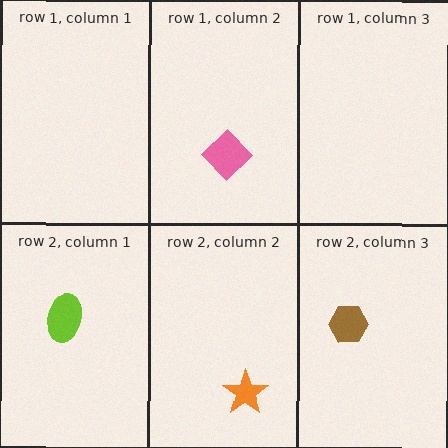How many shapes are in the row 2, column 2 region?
1.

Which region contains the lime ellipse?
The row 2, column 1 region.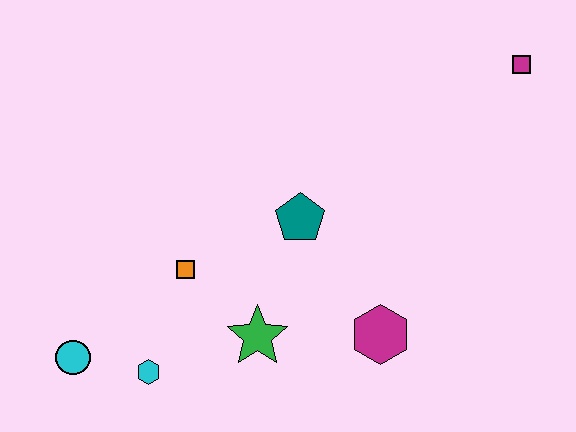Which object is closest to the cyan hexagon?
The cyan circle is closest to the cyan hexagon.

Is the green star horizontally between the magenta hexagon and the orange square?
Yes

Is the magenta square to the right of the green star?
Yes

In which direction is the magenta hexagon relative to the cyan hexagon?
The magenta hexagon is to the right of the cyan hexagon.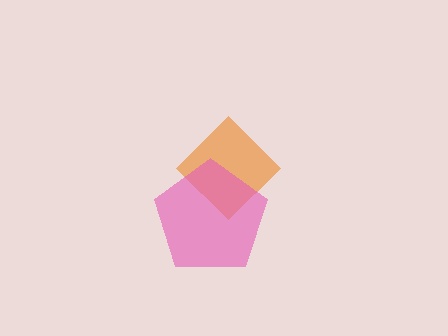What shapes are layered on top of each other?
The layered shapes are: an orange diamond, a pink pentagon.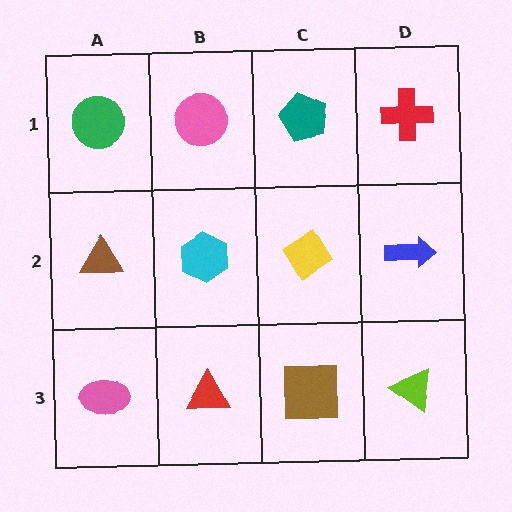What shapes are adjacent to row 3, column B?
A cyan hexagon (row 2, column B), a pink ellipse (row 3, column A), a brown square (row 3, column C).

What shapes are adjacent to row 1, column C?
A yellow diamond (row 2, column C), a pink circle (row 1, column B), a red cross (row 1, column D).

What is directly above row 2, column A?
A green circle.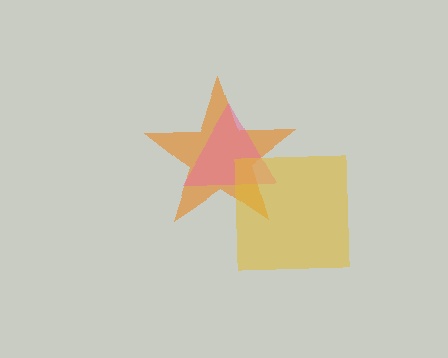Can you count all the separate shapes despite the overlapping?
Yes, there are 3 separate shapes.